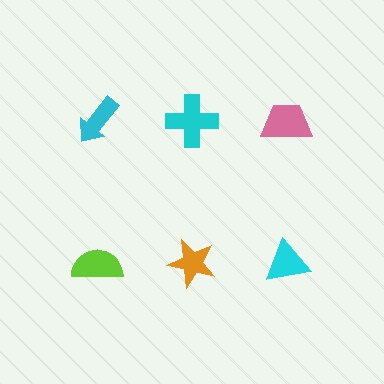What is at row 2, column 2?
An orange star.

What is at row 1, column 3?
A pink trapezoid.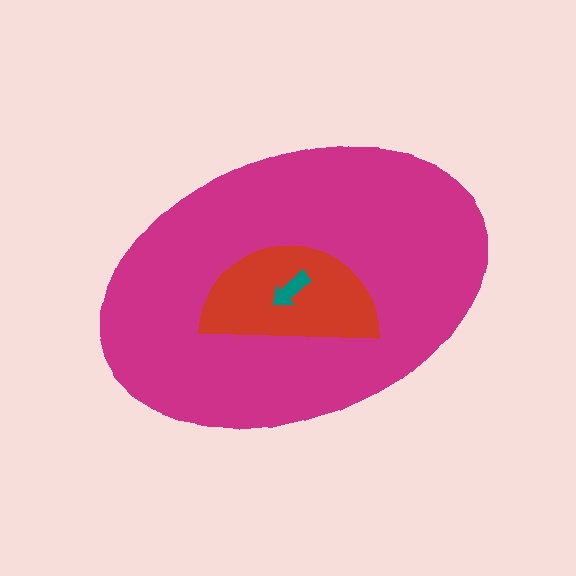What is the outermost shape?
The magenta ellipse.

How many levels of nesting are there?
3.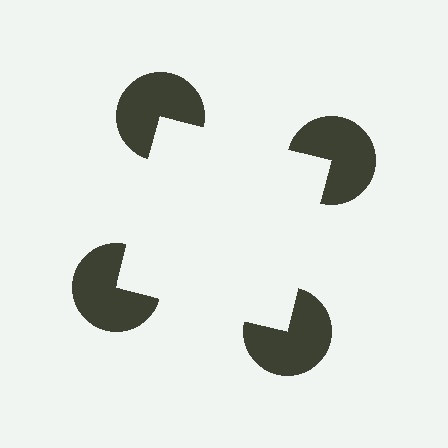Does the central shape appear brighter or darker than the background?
It typically appears slightly brighter than the background, even though no actual brightness change is drawn.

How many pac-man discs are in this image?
There are 4 — one at each vertex of the illusory square.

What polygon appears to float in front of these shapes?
An illusory square — its edges are inferred from the aligned wedge cuts in the pac-man discs, not physically drawn.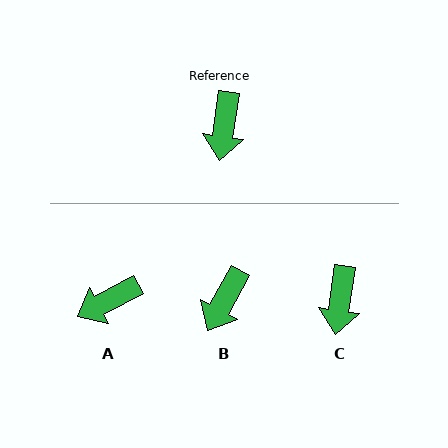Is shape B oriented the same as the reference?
No, it is off by about 20 degrees.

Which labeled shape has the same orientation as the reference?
C.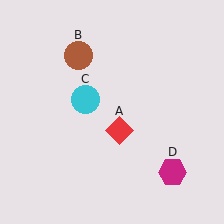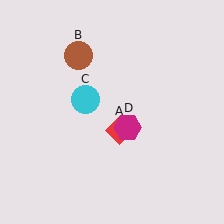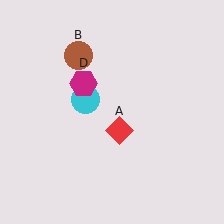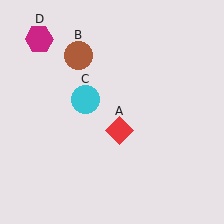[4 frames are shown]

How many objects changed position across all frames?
1 object changed position: magenta hexagon (object D).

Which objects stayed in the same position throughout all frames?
Red diamond (object A) and brown circle (object B) and cyan circle (object C) remained stationary.